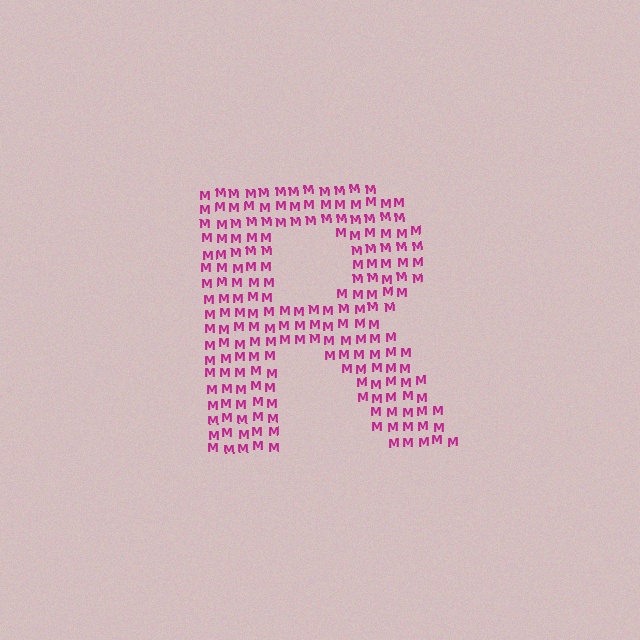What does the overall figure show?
The overall figure shows the letter R.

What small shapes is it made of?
It is made of small letter M's.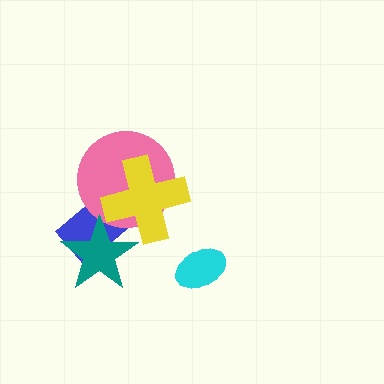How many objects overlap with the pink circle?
3 objects overlap with the pink circle.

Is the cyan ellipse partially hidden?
No, no other shape covers it.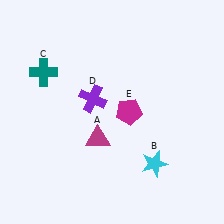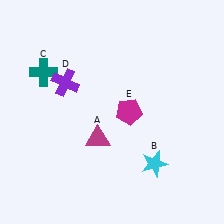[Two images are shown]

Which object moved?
The purple cross (D) moved left.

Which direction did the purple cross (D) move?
The purple cross (D) moved left.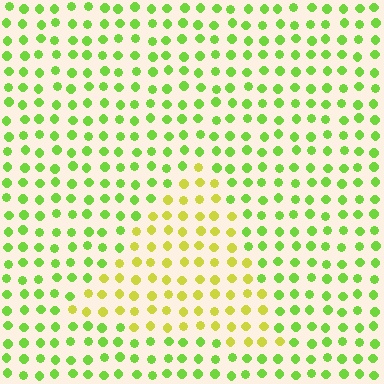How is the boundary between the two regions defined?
The boundary is defined purely by a slight shift in hue (about 36 degrees). Spacing, size, and orientation are identical on both sides.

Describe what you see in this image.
The image is filled with small lime elements in a uniform arrangement. A triangle-shaped region is visible where the elements are tinted to a slightly different hue, forming a subtle color boundary.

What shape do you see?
I see a triangle.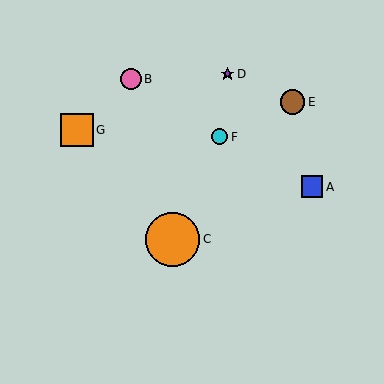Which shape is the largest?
The orange circle (labeled C) is the largest.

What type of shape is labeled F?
Shape F is a cyan circle.